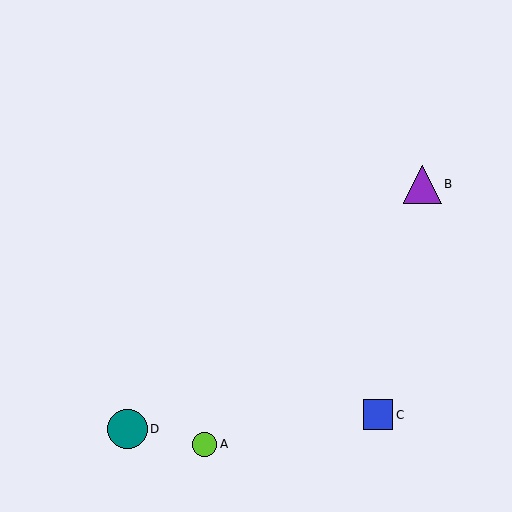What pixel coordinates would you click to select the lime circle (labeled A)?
Click at (205, 444) to select the lime circle A.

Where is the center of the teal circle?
The center of the teal circle is at (127, 429).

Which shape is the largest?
The teal circle (labeled D) is the largest.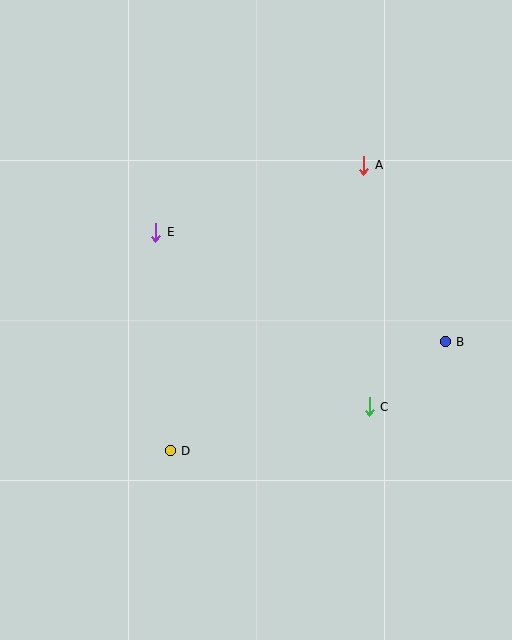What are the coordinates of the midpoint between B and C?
The midpoint between B and C is at (407, 374).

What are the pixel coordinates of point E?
Point E is at (156, 232).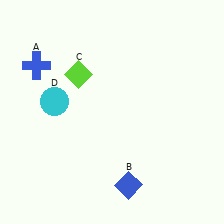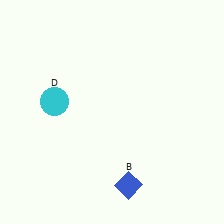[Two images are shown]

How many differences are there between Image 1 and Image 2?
There are 2 differences between the two images.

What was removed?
The lime diamond (C), the blue cross (A) were removed in Image 2.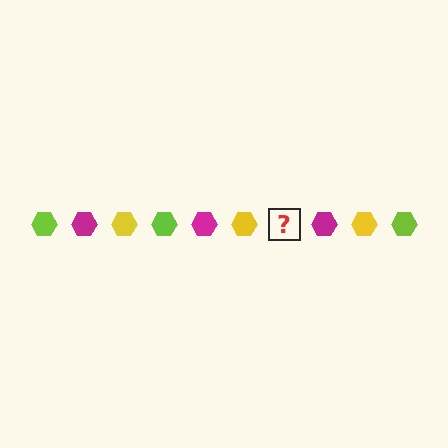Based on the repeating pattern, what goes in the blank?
The blank should be a lime hexagon.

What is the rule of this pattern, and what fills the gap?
The rule is that the pattern cycles through lime, magenta, yellow hexagons. The gap should be filled with a lime hexagon.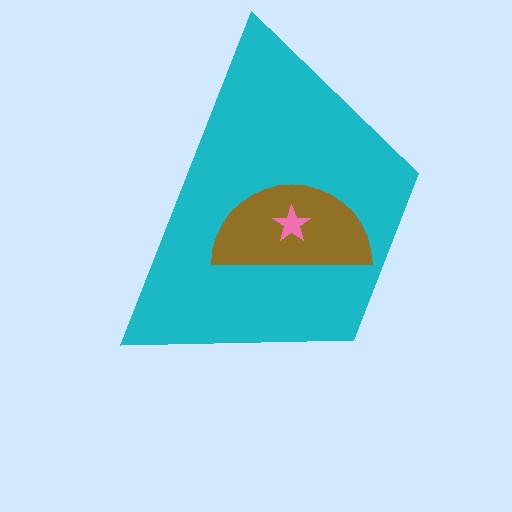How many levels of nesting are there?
3.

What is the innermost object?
The pink star.